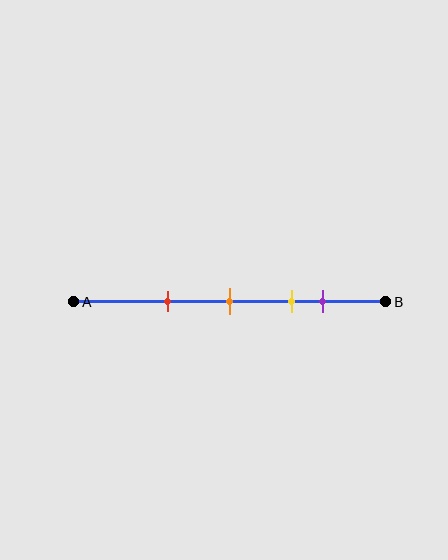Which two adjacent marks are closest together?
The yellow and purple marks are the closest adjacent pair.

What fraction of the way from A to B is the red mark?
The red mark is approximately 30% (0.3) of the way from A to B.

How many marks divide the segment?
There are 4 marks dividing the segment.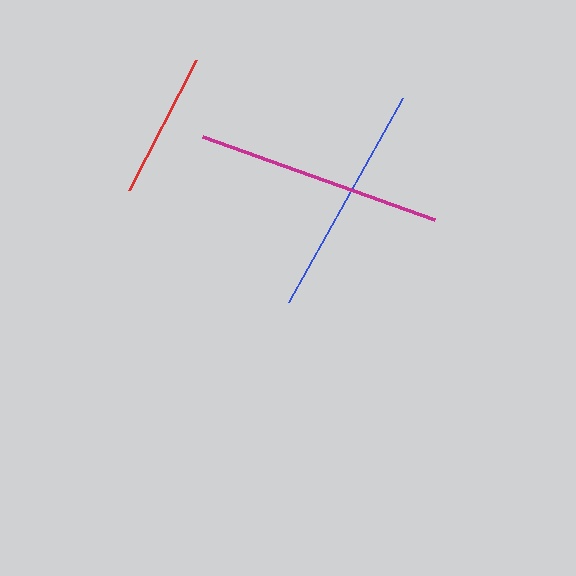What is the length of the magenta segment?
The magenta segment is approximately 247 pixels long.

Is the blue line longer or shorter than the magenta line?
The magenta line is longer than the blue line.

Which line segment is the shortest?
The red line is the shortest at approximately 145 pixels.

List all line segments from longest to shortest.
From longest to shortest: magenta, blue, red.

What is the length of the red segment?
The red segment is approximately 145 pixels long.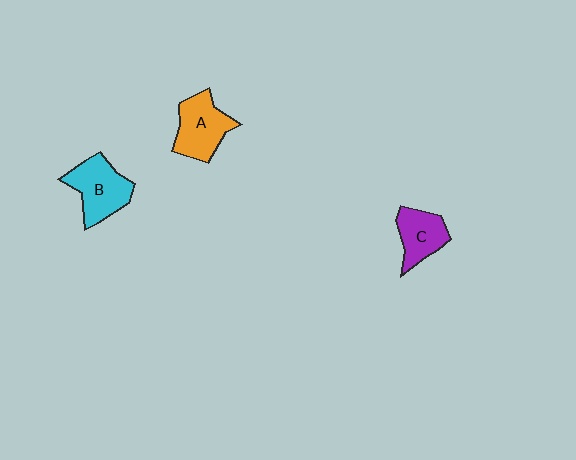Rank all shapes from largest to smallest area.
From largest to smallest: B (cyan), A (orange), C (purple).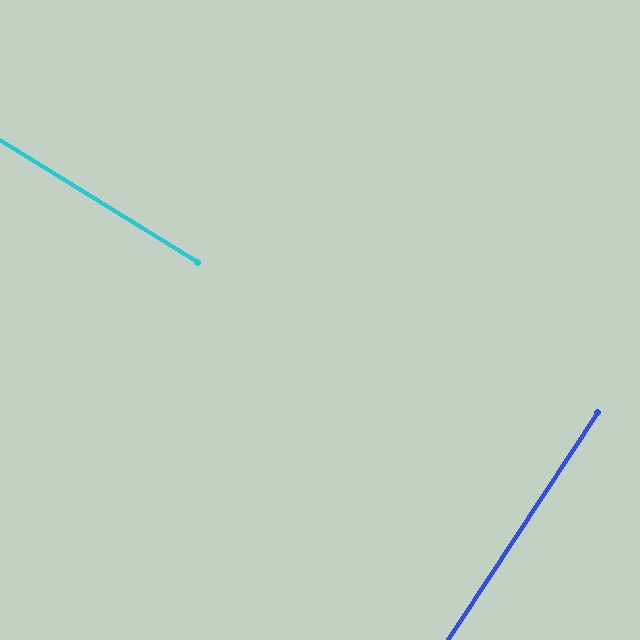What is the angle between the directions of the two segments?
Approximately 88 degrees.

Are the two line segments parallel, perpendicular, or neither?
Perpendicular — they meet at approximately 88°.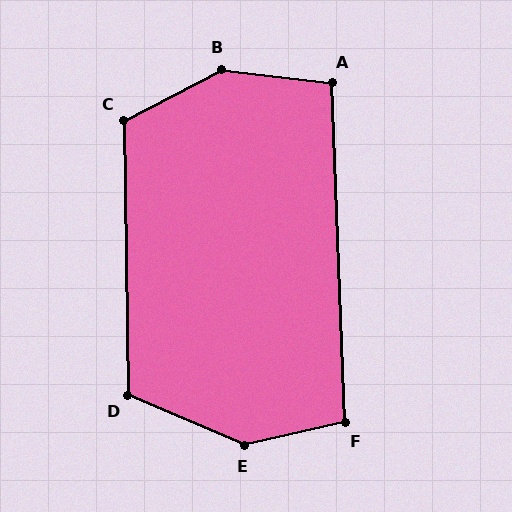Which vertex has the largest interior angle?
B, at approximately 146 degrees.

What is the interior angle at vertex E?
Approximately 145 degrees (obtuse).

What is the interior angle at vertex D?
Approximately 114 degrees (obtuse).